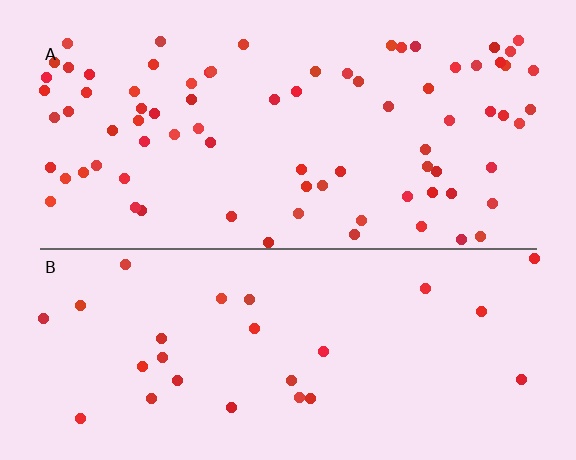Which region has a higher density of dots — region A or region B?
A (the top).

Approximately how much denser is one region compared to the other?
Approximately 3.0× — region A over region B.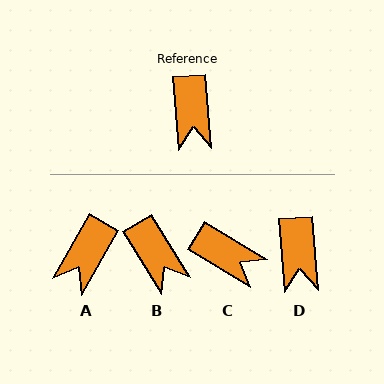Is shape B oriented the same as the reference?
No, it is off by about 27 degrees.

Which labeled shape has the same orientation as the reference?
D.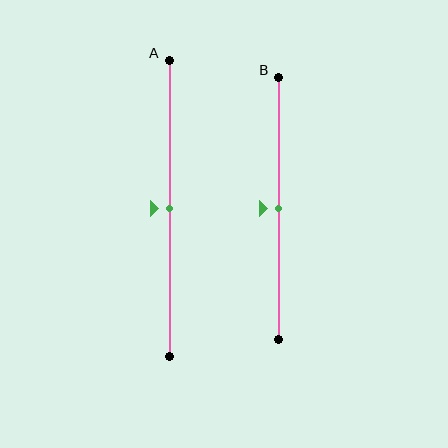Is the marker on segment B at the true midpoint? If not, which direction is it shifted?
Yes, the marker on segment B is at the true midpoint.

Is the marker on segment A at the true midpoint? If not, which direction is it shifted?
Yes, the marker on segment A is at the true midpoint.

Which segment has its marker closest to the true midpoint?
Segment A has its marker closest to the true midpoint.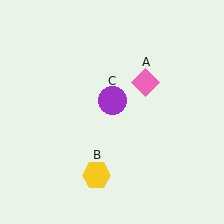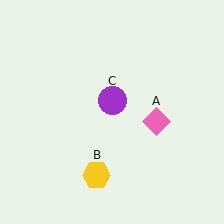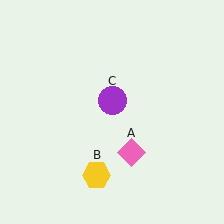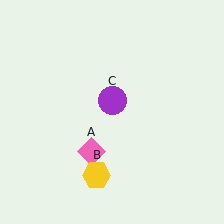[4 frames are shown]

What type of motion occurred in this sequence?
The pink diamond (object A) rotated clockwise around the center of the scene.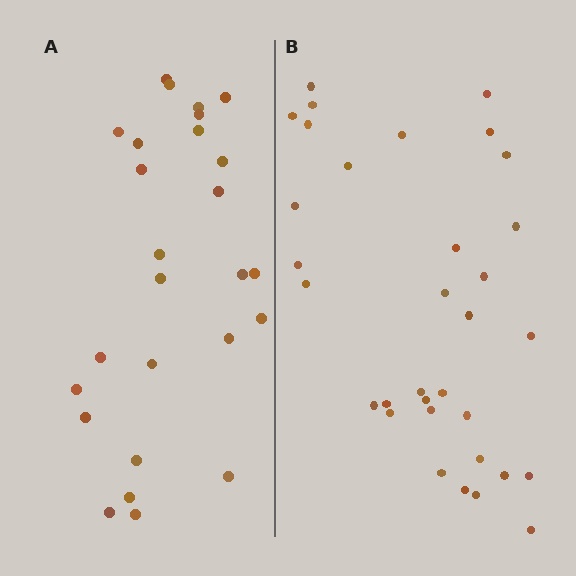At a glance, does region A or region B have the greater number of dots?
Region B (the right region) has more dots.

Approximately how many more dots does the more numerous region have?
Region B has roughly 8 or so more dots than region A.